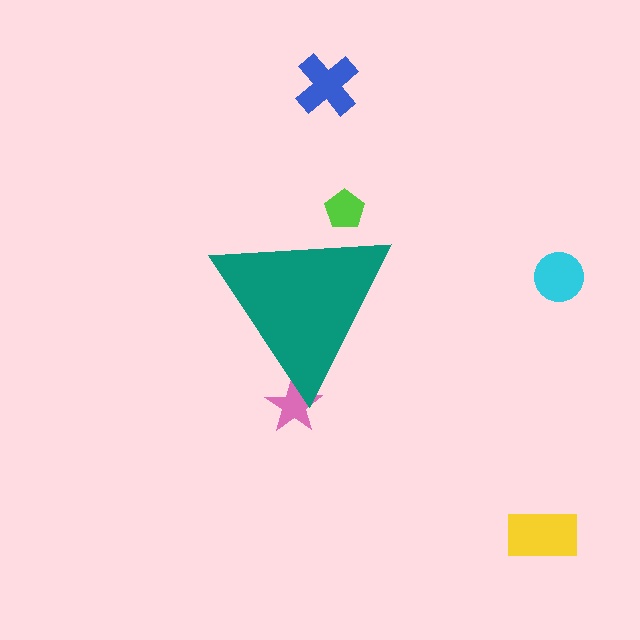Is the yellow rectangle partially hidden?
No, the yellow rectangle is fully visible.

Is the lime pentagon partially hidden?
Yes, the lime pentagon is partially hidden behind the teal triangle.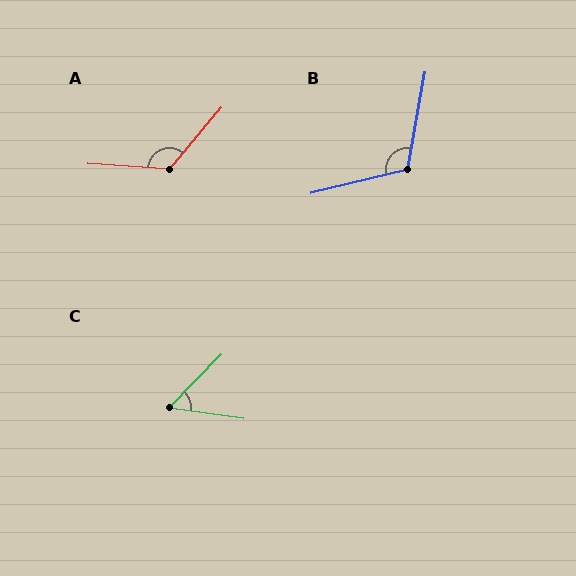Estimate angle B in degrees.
Approximately 114 degrees.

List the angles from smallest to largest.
C (53°), B (114°), A (126°).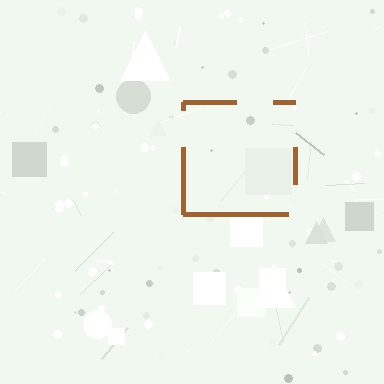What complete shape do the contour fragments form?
The contour fragments form a square.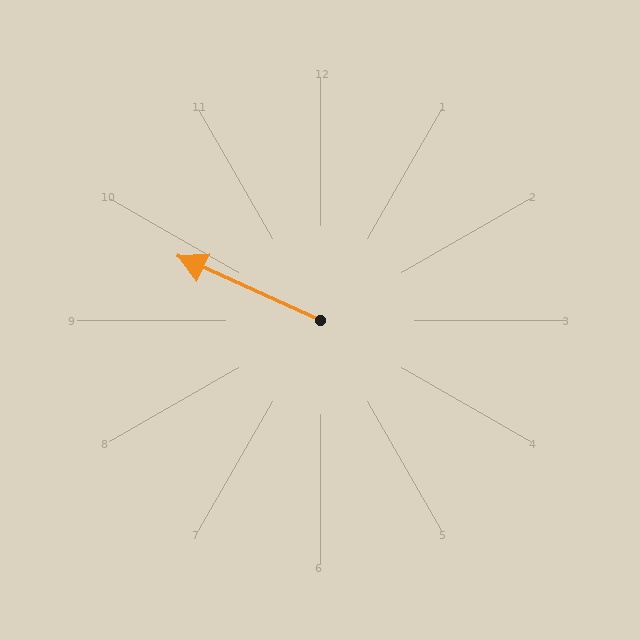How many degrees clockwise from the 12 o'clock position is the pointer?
Approximately 294 degrees.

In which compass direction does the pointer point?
Northwest.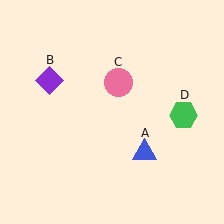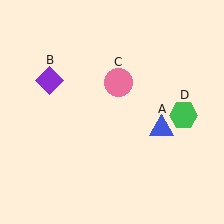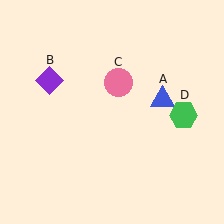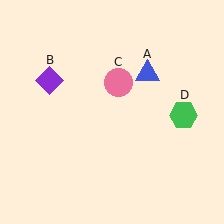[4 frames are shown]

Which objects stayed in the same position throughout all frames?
Purple diamond (object B) and pink circle (object C) and green hexagon (object D) remained stationary.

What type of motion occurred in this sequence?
The blue triangle (object A) rotated counterclockwise around the center of the scene.